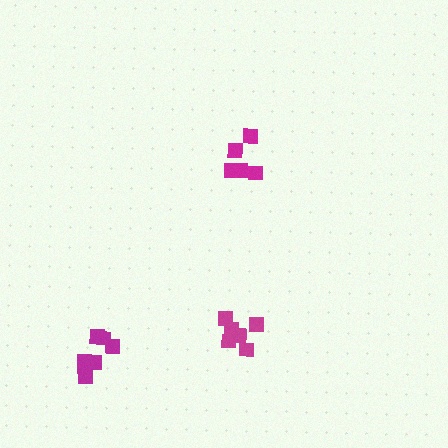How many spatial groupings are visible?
There are 3 spatial groupings.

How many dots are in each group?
Group 1: 8 dots, Group 2: 6 dots, Group 3: 5 dots (19 total).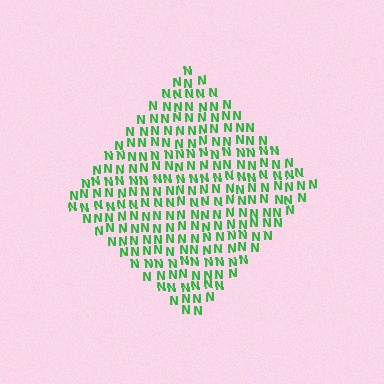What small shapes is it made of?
It is made of small letter N's.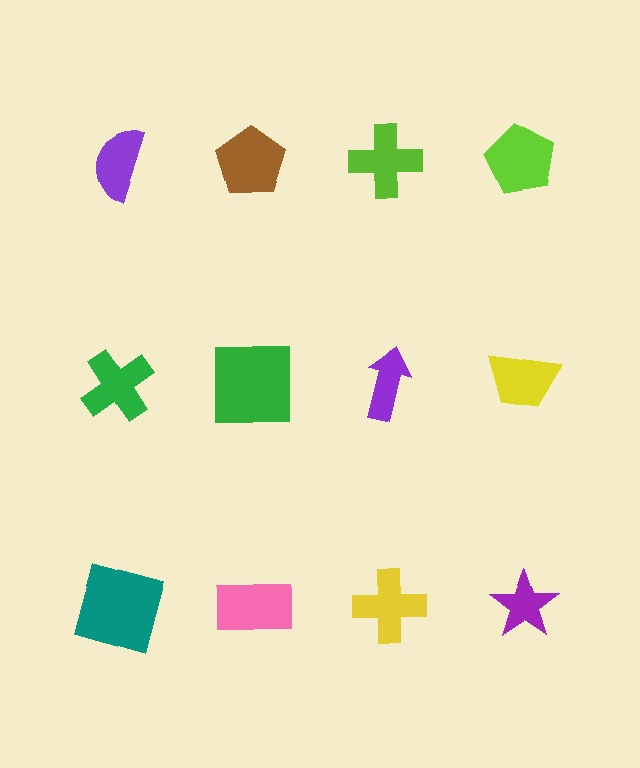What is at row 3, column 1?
A teal square.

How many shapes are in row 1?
4 shapes.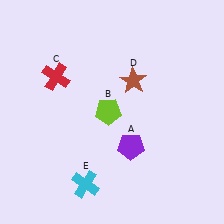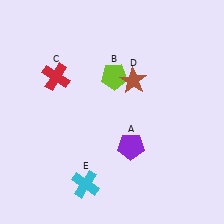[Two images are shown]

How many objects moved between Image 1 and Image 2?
1 object moved between the two images.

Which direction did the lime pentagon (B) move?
The lime pentagon (B) moved up.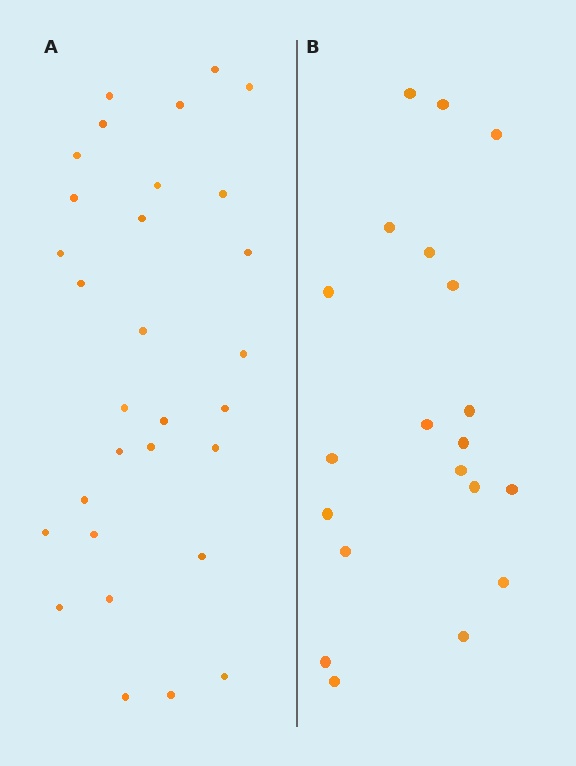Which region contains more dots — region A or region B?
Region A (the left region) has more dots.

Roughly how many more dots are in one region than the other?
Region A has roughly 10 or so more dots than region B.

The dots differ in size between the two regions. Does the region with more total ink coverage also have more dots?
No. Region B has more total ink coverage because its dots are larger, but region A actually contains more individual dots. Total area can be misleading — the number of items is what matters here.